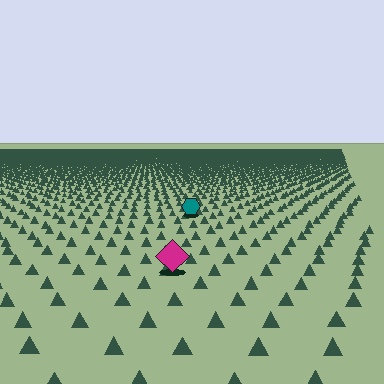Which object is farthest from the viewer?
The teal hexagon is farthest from the viewer. It appears smaller and the ground texture around it is denser.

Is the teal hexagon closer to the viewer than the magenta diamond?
No. The magenta diamond is closer — you can tell from the texture gradient: the ground texture is coarser near it.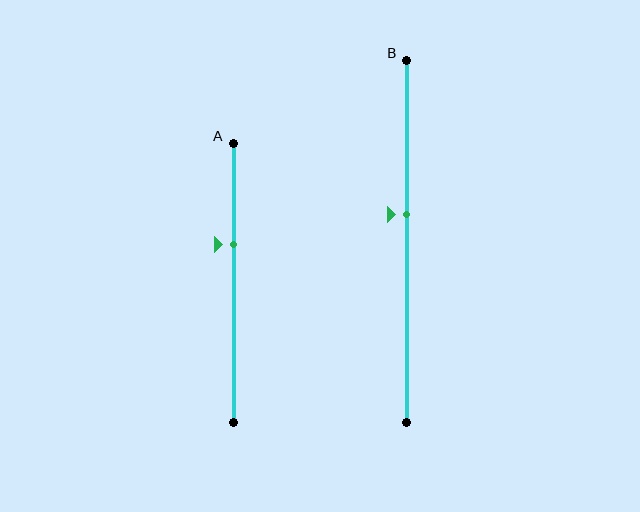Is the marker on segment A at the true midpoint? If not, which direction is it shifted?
No, the marker on segment A is shifted upward by about 14% of the segment length.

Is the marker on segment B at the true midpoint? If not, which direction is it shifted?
No, the marker on segment B is shifted upward by about 7% of the segment length.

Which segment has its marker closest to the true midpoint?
Segment B has its marker closest to the true midpoint.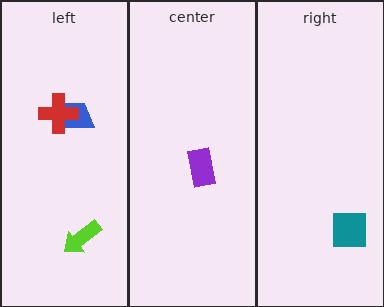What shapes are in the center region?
The purple rectangle.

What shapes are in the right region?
The teal square.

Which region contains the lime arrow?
The left region.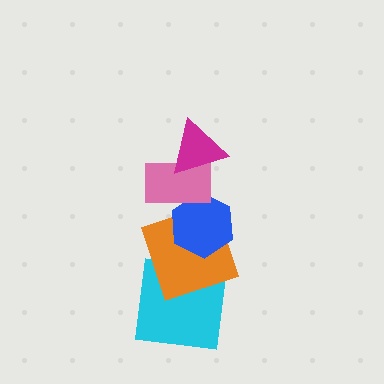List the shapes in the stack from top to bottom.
From top to bottom: the magenta triangle, the pink rectangle, the blue hexagon, the orange square, the cyan square.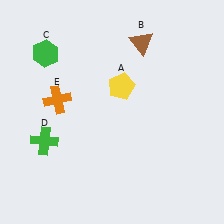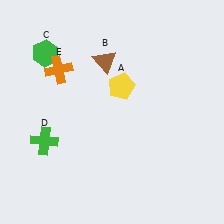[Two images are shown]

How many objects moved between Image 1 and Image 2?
2 objects moved between the two images.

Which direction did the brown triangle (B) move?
The brown triangle (B) moved left.